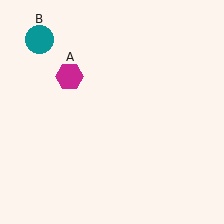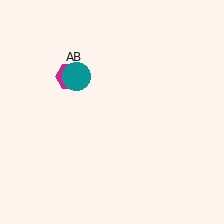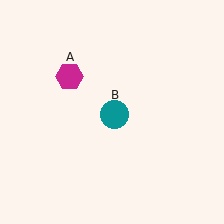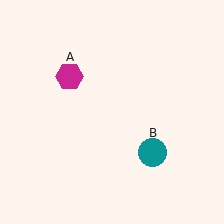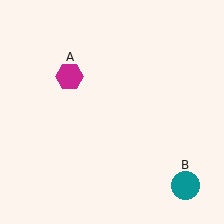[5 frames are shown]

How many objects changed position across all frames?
1 object changed position: teal circle (object B).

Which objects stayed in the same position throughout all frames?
Magenta hexagon (object A) remained stationary.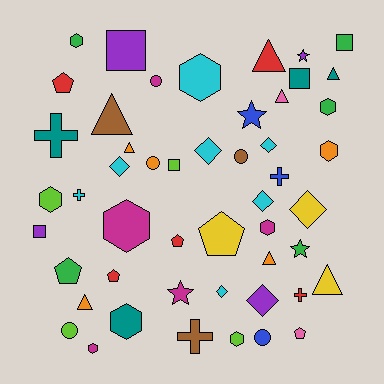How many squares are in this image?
There are 5 squares.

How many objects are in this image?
There are 50 objects.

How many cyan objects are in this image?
There are 7 cyan objects.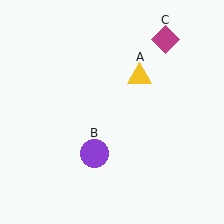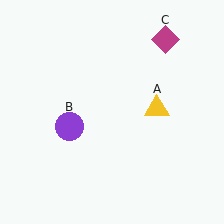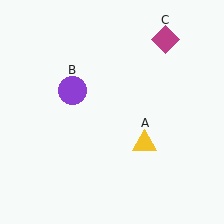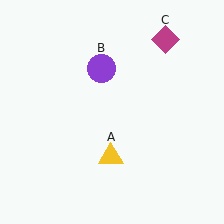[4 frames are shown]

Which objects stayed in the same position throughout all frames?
Magenta diamond (object C) remained stationary.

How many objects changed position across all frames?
2 objects changed position: yellow triangle (object A), purple circle (object B).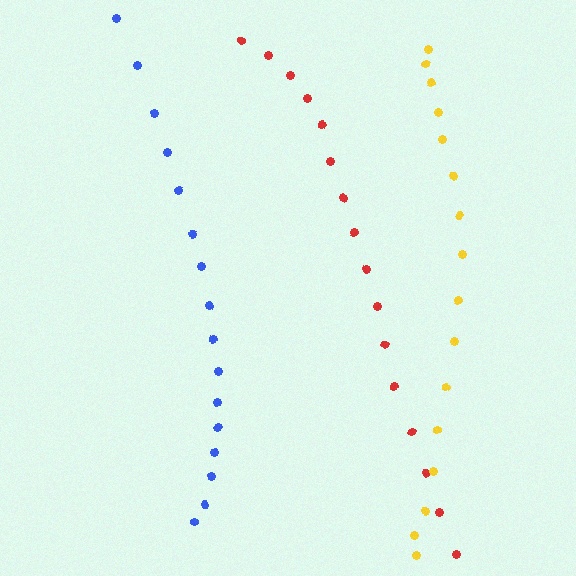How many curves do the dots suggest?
There are 3 distinct paths.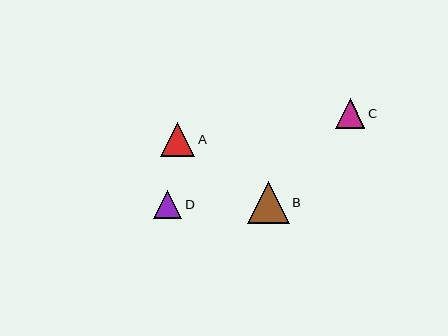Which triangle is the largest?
Triangle B is the largest with a size of approximately 42 pixels.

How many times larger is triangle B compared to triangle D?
Triangle B is approximately 1.5 times the size of triangle D.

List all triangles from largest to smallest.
From largest to smallest: B, A, C, D.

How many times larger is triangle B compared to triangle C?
Triangle B is approximately 1.4 times the size of triangle C.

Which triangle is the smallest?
Triangle D is the smallest with a size of approximately 28 pixels.